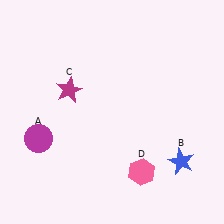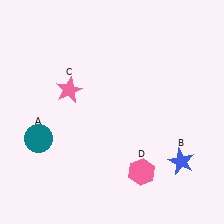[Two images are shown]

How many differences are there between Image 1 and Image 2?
There are 2 differences between the two images.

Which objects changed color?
A changed from magenta to teal. C changed from magenta to pink.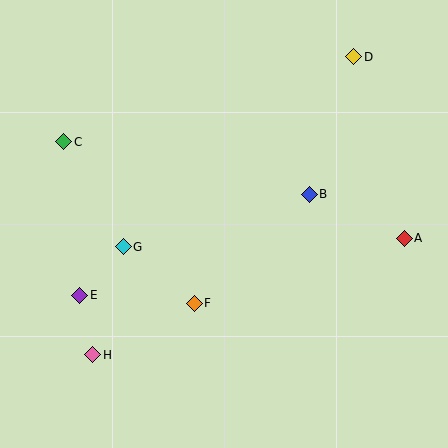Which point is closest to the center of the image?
Point F at (194, 303) is closest to the center.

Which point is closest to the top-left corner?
Point C is closest to the top-left corner.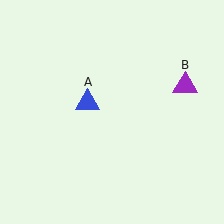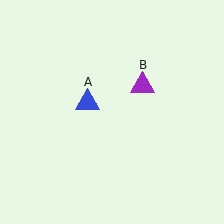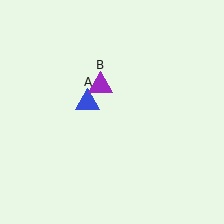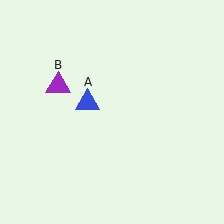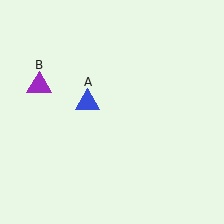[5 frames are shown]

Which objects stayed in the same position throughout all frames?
Blue triangle (object A) remained stationary.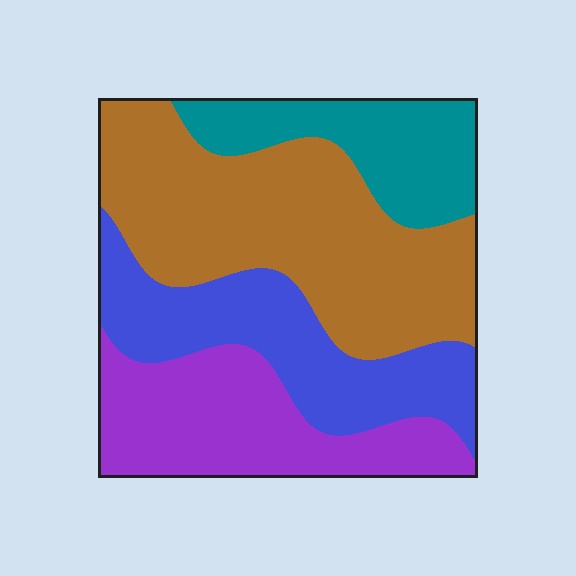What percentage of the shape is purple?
Purple covers 23% of the shape.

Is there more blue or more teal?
Blue.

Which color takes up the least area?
Teal, at roughly 15%.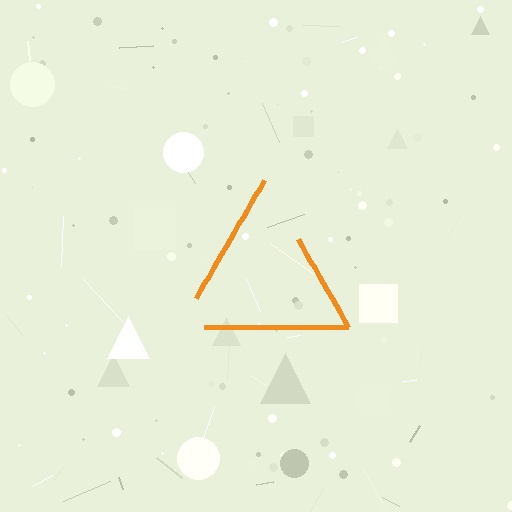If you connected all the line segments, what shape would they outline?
They would outline a triangle.